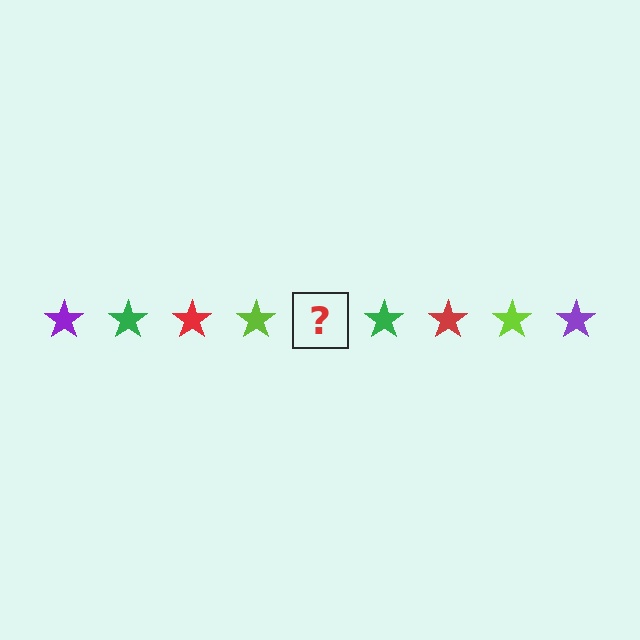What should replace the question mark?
The question mark should be replaced with a purple star.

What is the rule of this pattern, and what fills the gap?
The rule is that the pattern cycles through purple, green, red, lime stars. The gap should be filled with a purple star.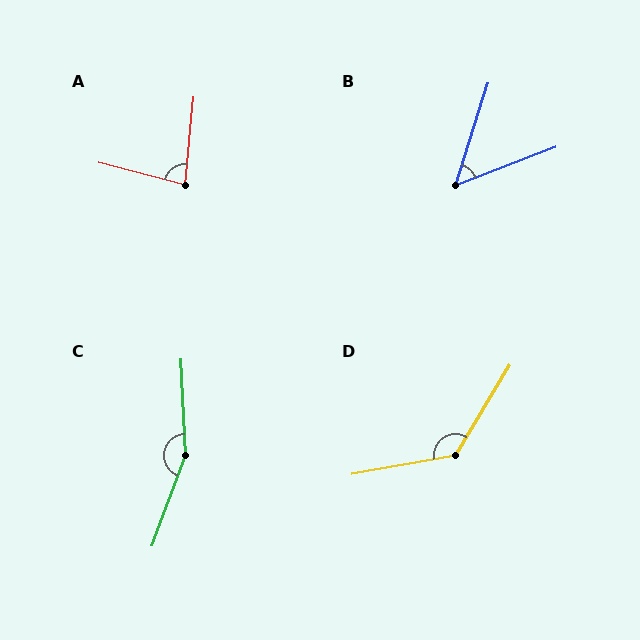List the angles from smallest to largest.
B (51°), A (81°), D (131°), C (157°).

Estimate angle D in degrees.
Approximately 131 degrees.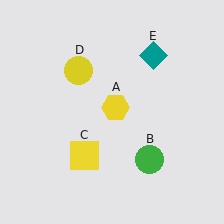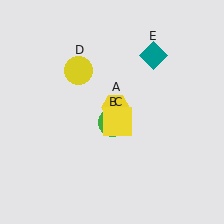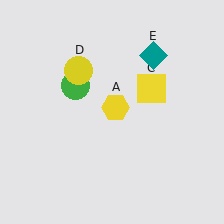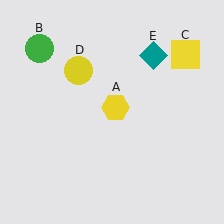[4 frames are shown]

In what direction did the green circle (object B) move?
The green circle (object B) moved up and to the left.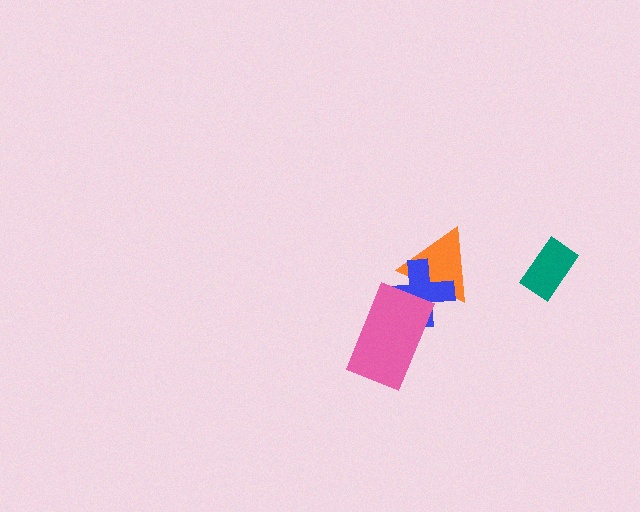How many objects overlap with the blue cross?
2 objects overlap with the blue cross.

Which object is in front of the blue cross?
The pink rectangle is in front of the blue cross.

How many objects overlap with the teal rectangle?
0 objects overlap with the teal rectangle.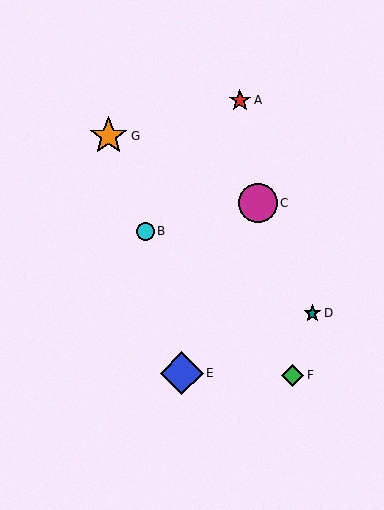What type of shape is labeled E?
Shape E is a blue diamond.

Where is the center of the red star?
The center of the red star is at (240, 100).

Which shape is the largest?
The blue diamond (labeled E) is the largest.